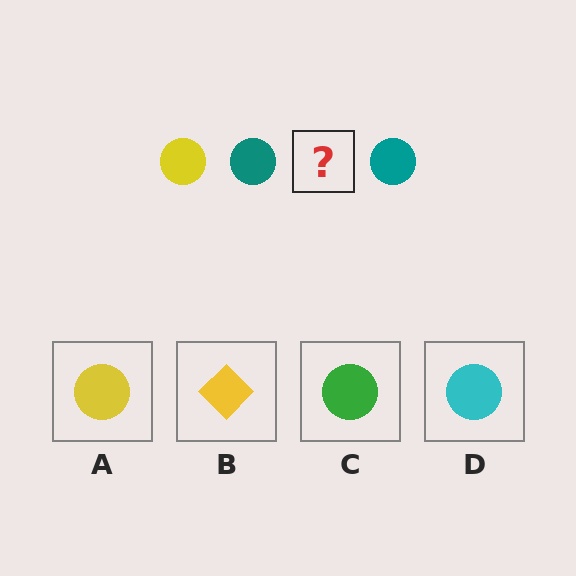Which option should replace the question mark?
Option A.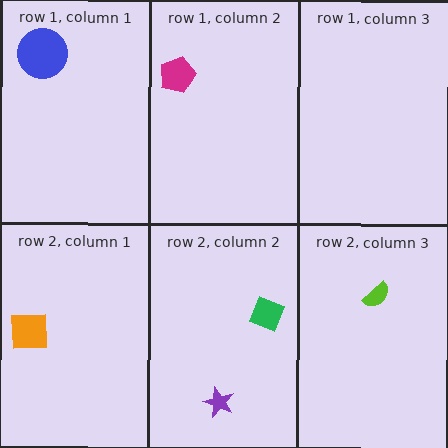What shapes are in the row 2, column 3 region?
The lime semicircle.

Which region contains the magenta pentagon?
The row 1, column 2 region.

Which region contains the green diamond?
The row 2, column 2 region.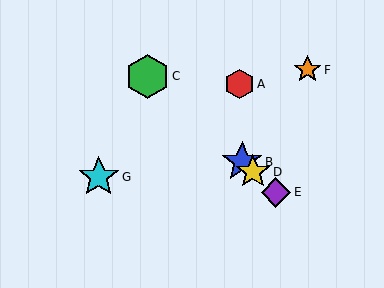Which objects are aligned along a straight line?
Objects B, C, D, E are aligned along a straight line.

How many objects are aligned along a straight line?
4 objects (B, C, D, E) are aligned along a straight line.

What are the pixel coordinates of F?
Object F is at (307, 70).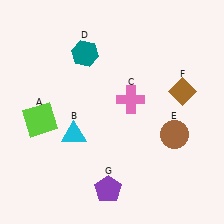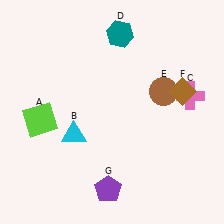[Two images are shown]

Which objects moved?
The objects that moved are: the pink cross (C), the teal hexagon (D), the brown circle (E).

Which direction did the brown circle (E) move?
The brown circle (E) moved up.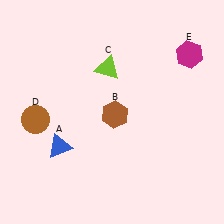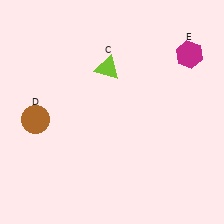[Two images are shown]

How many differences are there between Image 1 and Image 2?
There are 2 differences between the two images.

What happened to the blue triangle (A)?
The blue triangle (A) was removed in Image 2. It was in the bottom-left area of Image 1.